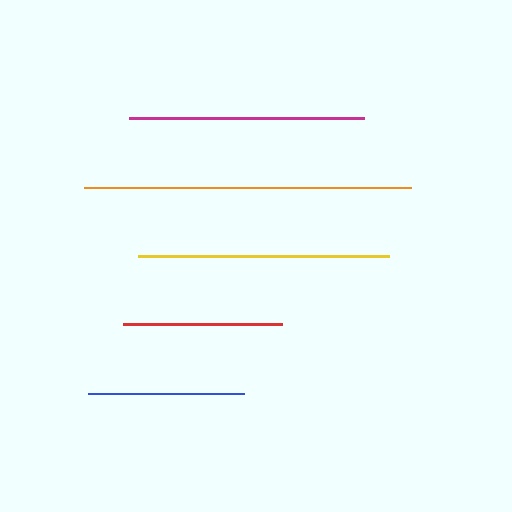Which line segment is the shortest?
The blue line is the shortest at approximately 156 pixels.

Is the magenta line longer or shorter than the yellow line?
The yellow line is longer than the magenta line.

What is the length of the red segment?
The red segment is approximately 160 pixels long.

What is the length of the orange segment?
The orange segment is approximately 327 pixels long.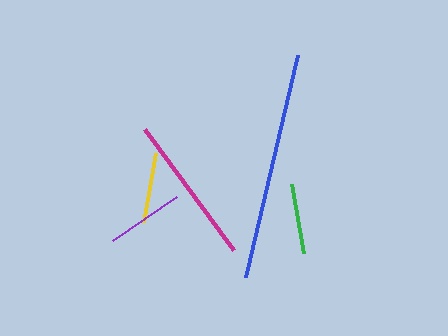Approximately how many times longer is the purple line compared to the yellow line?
The purple line is approximately 1.1 times the length of the yellow line.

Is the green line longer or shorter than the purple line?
The purple line is longer than the green line.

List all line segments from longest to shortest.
From longest to shortest: blue, magenta, purple, green, yellow.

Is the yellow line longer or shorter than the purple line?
The purple line is longer than the yellow line.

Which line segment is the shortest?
The yellow line is the shortest at approximately 70 pixels.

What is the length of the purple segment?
The purple segment is approximately 78 pixels long.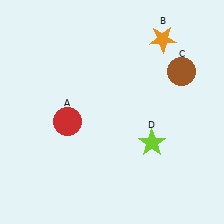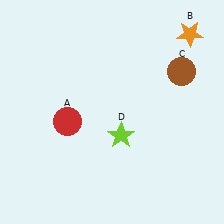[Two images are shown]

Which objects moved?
The objects that moved are: the orange star (B), the lime star (D).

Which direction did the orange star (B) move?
The orange star (B) moved right.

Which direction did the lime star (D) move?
The lime star (D) moved left.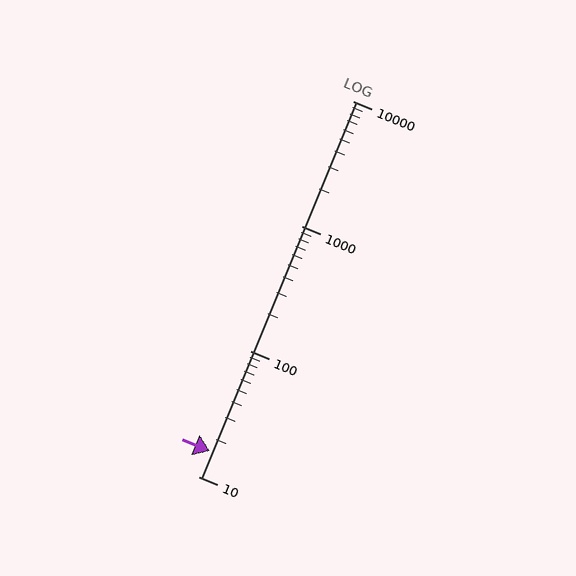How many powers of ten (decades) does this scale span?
The scale spans 3 decades, from 10 to 10000.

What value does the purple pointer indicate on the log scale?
The pointer indicates approximately 16.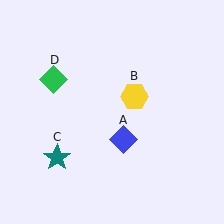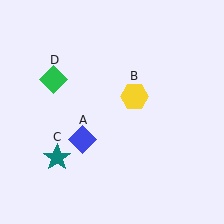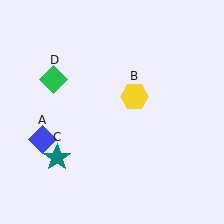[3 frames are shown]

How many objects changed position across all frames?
1 object changed position: blue diamond (object A).